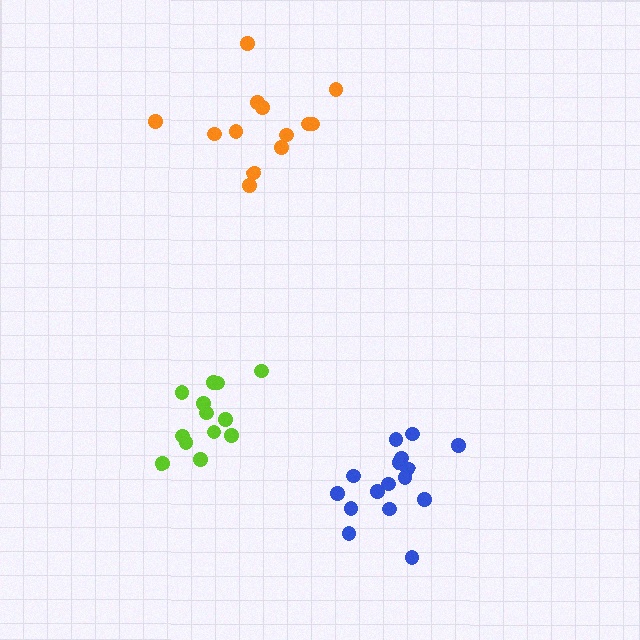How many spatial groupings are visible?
There are 3 spatial groupings.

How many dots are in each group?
Group 1: 16 dots, Group 2: 13 dots, Group 3: 13 dots (42 total).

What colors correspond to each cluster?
The clusters are colored: blue, lime, orange.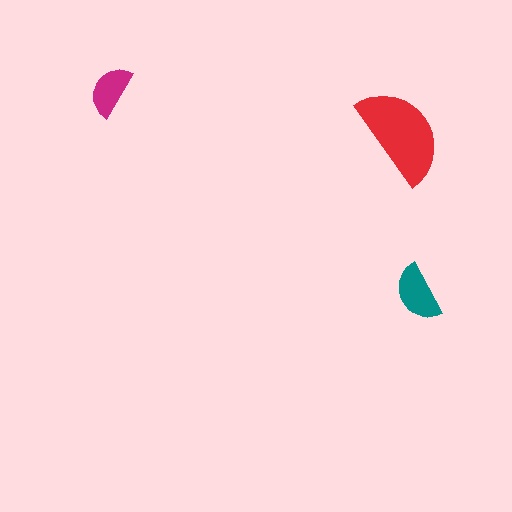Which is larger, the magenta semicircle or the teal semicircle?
The teal one.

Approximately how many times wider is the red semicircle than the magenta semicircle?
About 2 times wider.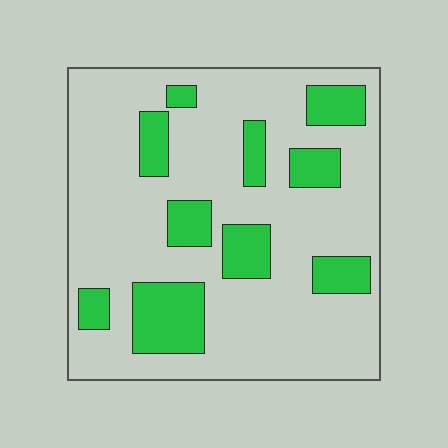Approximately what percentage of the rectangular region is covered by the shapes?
Approximately 25%.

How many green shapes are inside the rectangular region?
10.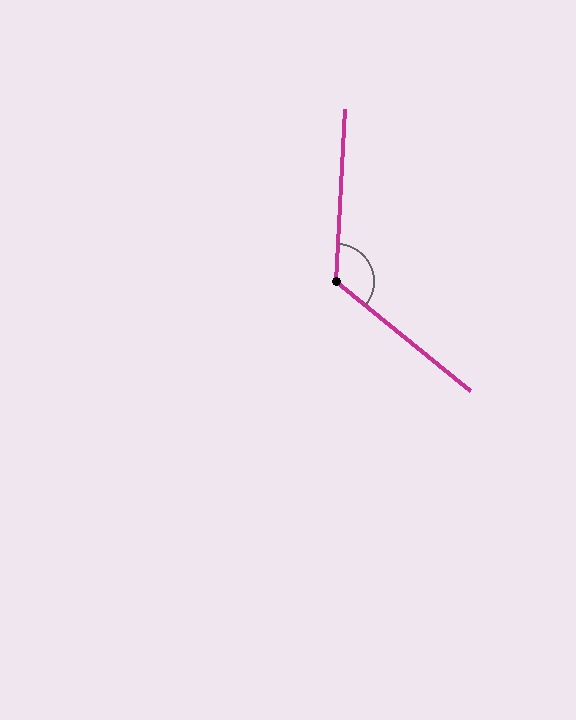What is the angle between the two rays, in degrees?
Approximately 126 degrees.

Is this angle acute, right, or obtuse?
It is obtuse.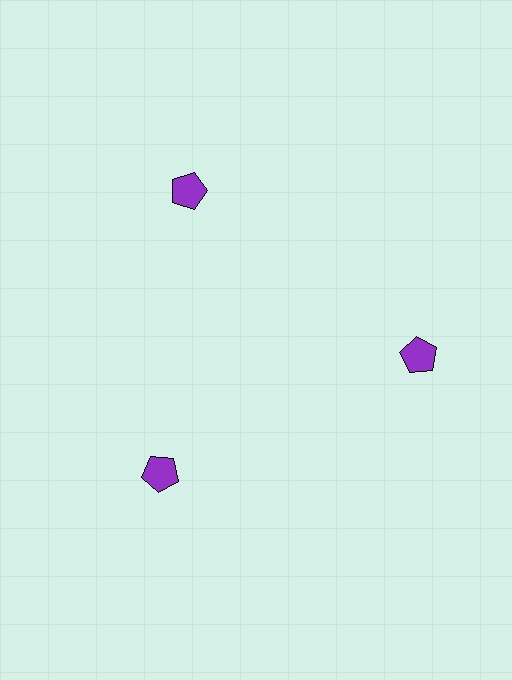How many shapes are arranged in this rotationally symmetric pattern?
There are 3 shapes, arranged in 3 groups of 1.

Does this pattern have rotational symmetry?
Yes, this pattern has 3-fold rotational symmetry. It looks the same after rotating 120 degrees around the center.